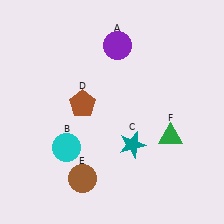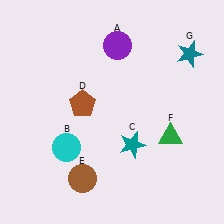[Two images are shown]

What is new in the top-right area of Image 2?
A teal star (G) was added in the top-right area of Image 2.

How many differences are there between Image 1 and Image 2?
There is 1 difference between the two images.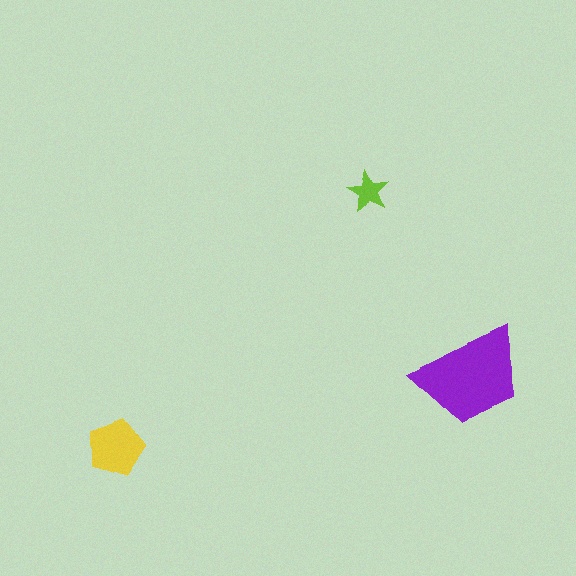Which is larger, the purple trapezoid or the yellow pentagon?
The purple trapezoid.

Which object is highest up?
The lime star is topmost.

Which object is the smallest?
The lime star.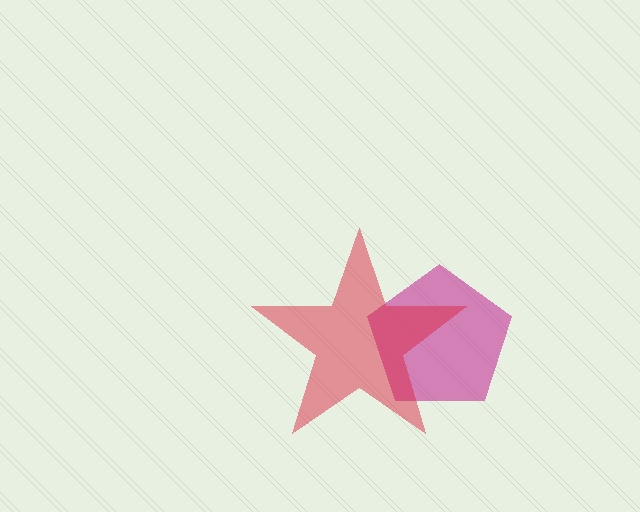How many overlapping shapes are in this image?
There are 2 overlapping shapes in the image.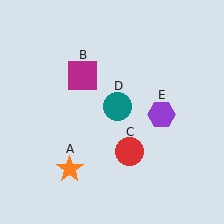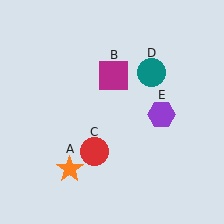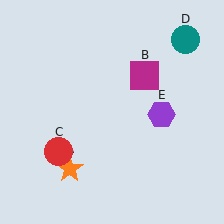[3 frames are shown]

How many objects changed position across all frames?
3 objects changed position: magenta square (object B), red circle (object C), teal circle (object D).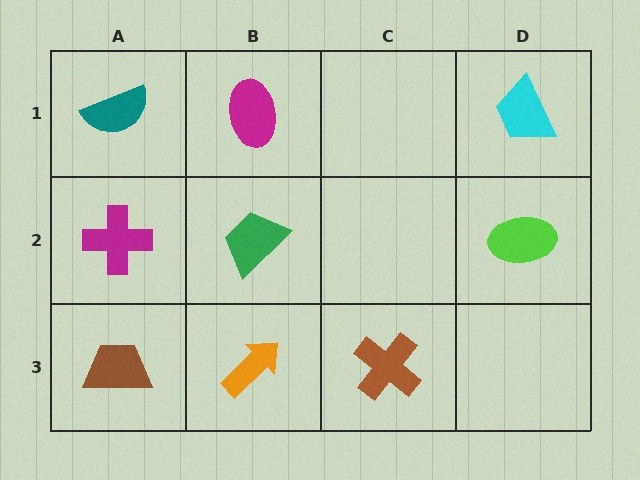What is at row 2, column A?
A magenta cross.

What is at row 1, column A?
A teal semicircle.